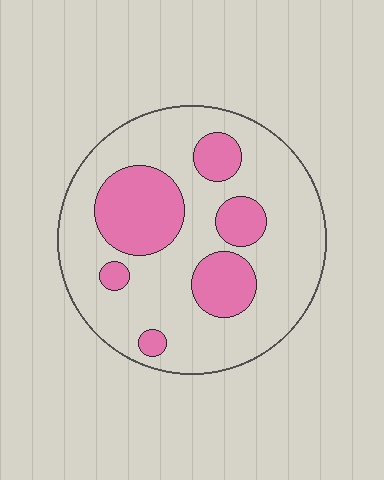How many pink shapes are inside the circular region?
6.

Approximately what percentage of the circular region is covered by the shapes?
Approximately 25%.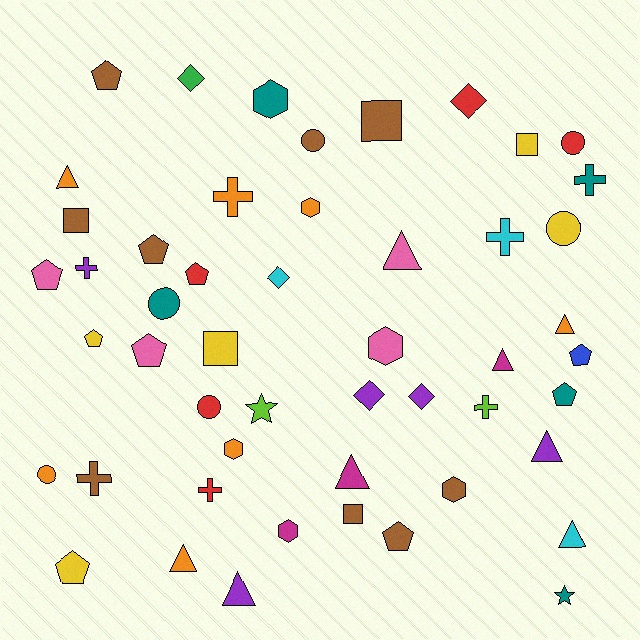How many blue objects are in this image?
There is 1 blue object.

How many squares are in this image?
There are 5 squares.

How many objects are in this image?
There are 50 objects.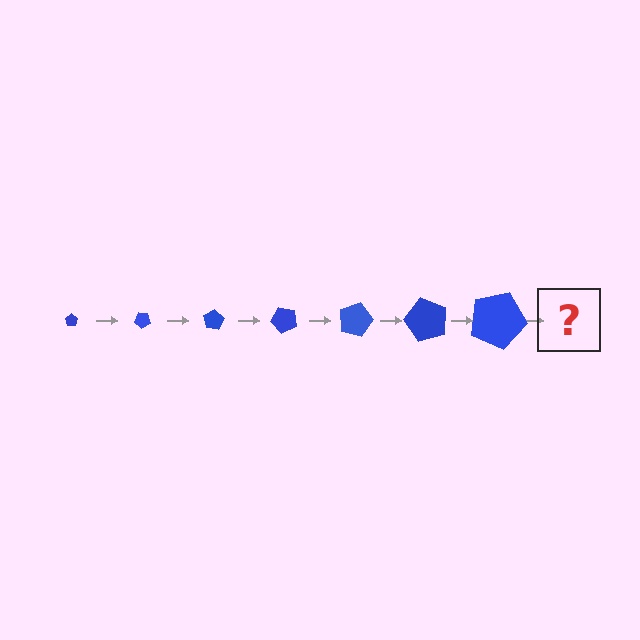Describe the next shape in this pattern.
It should be a pentagon, larger than the previous one and rotated 280 degrees from the start.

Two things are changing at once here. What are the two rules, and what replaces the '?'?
The two rules are that the pentagon grows larger each step and it rotates 40 degrees each step. The '?' should be a pentagon, larger than the previous one and rotated 280 degrees from the start.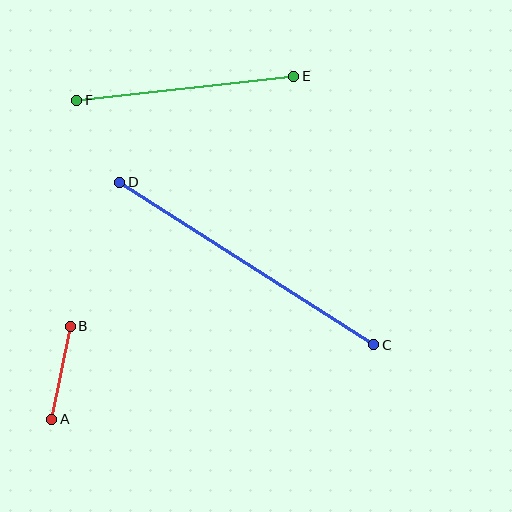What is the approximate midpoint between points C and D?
The midpoint is at approximately (247, 264) pixels.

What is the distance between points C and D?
The distance is approximately 301 pixels.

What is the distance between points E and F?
The distance is approximately 219 pixels.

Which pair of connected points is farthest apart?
Points C and D are farthest apart.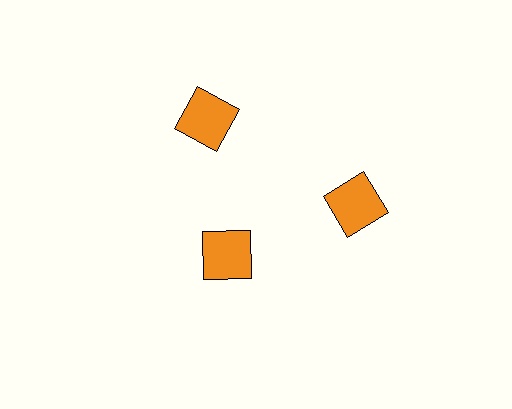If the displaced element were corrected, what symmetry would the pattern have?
It would have 3-fold rotational symmetry — the pattern would map onto itself every 120 degrees.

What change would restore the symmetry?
The symmetry would be restored by moving it outward, back onto the ring so that all 3 squares sit at equal angles and equal distance from the center.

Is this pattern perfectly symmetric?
No. The 3 orange squares are arranged in a ring, but one element near the 7 o'clock position is pulled inward toward the center, breaking the 3-fold rotational symmetry.